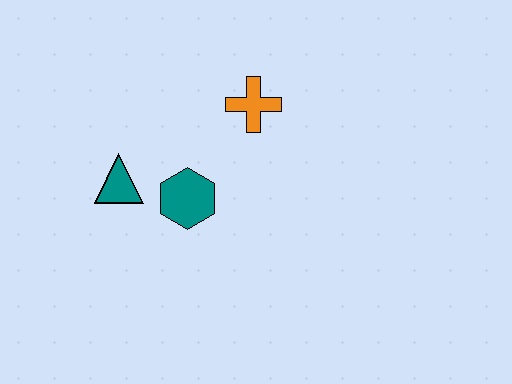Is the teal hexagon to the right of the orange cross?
No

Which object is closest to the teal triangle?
The teal hexagon is closest to the teal triangle.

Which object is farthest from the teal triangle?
The orange cross is farthest from the teal triangle.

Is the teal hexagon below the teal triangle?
Yes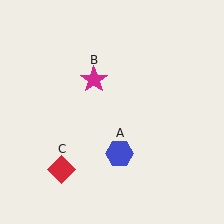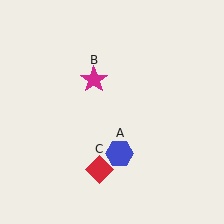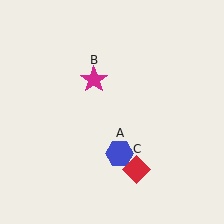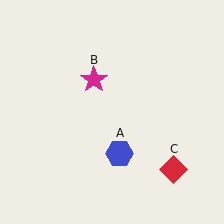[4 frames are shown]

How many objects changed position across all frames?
1 object changed position: red diamond (object C).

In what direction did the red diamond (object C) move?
The red diamond (object C) moved right.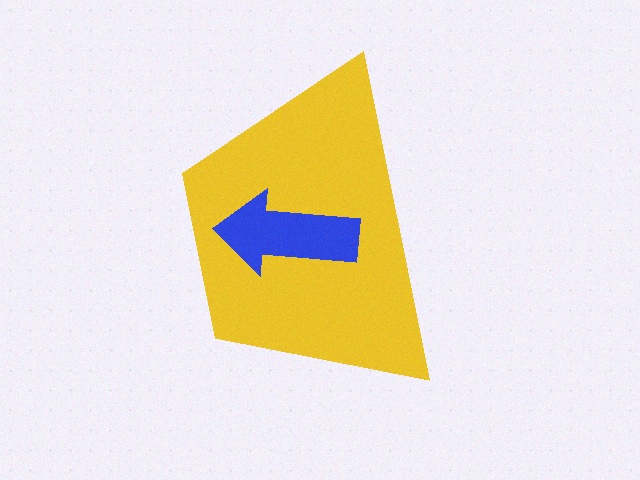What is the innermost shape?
The blue arrow.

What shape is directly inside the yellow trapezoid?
The blue arrow.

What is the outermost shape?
The yellow trapezoid.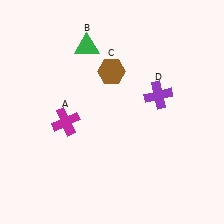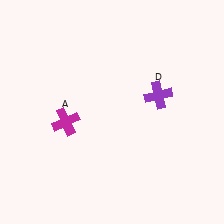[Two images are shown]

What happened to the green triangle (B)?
The green triangle (B) was removed in Image 2. It was in the top-left area of Image 1.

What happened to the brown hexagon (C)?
The brown hexagon (C) was removed in Image 2. It was in the top-left area of Image 1.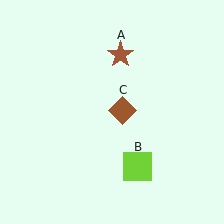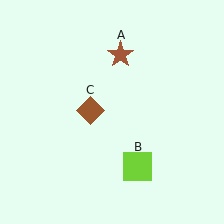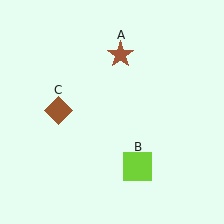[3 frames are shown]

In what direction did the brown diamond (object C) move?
The brown diamond (object C) moved left.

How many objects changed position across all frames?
1 object changed position: brown diamond (object C).